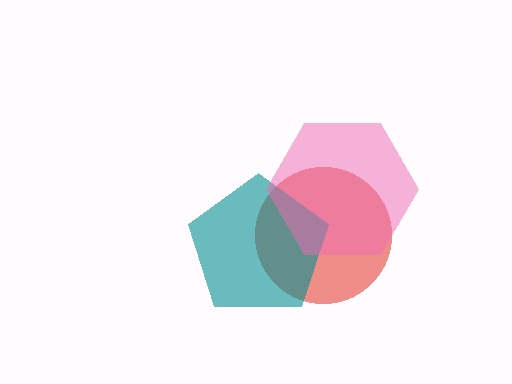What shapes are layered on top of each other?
The layered shapes are: a red circle, a teal pentagon, a pink hexagon.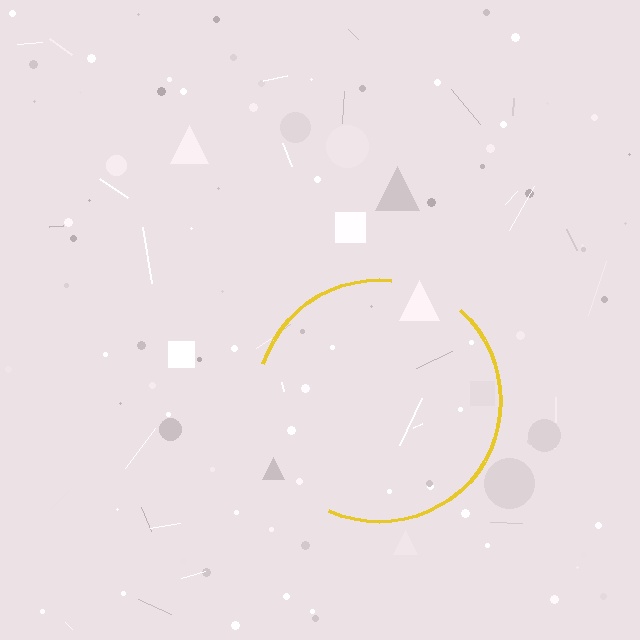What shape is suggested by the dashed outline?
The dashed outline suggests a circle.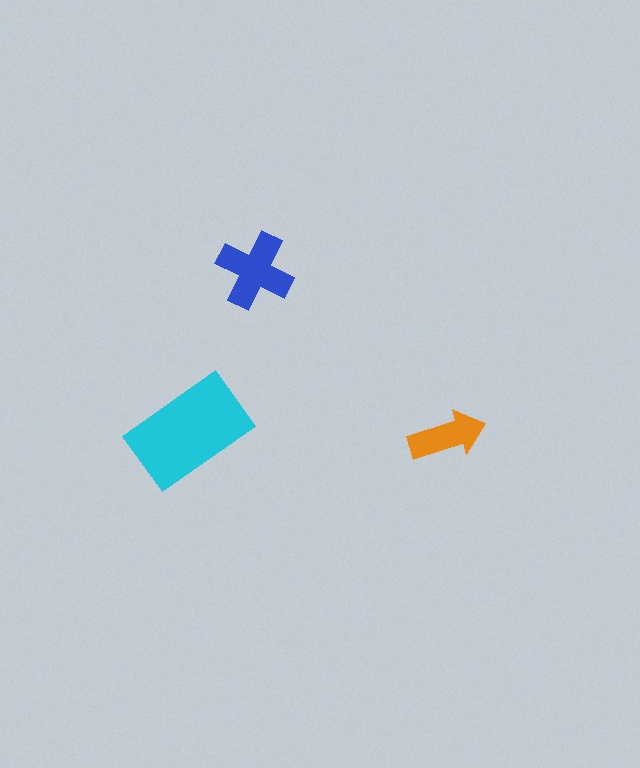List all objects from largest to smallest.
The cyan rectangle, the blue cross, the orange arrow.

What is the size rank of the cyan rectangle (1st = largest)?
1st.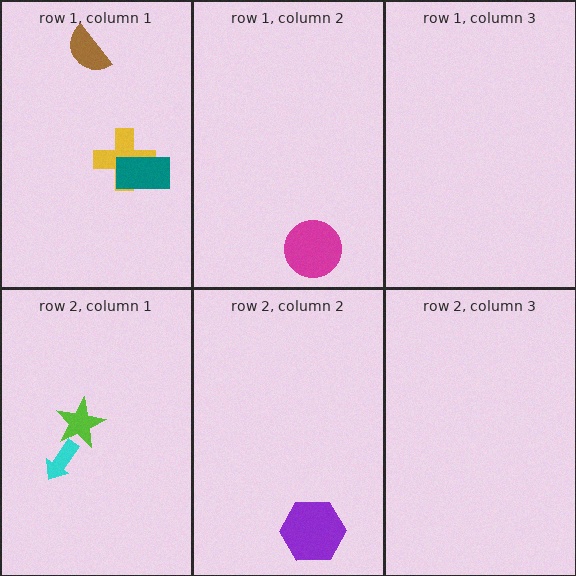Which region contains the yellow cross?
The row 1, column 1 region.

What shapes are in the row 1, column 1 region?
The yellow cross, the brown semicircle, the teal rectangle.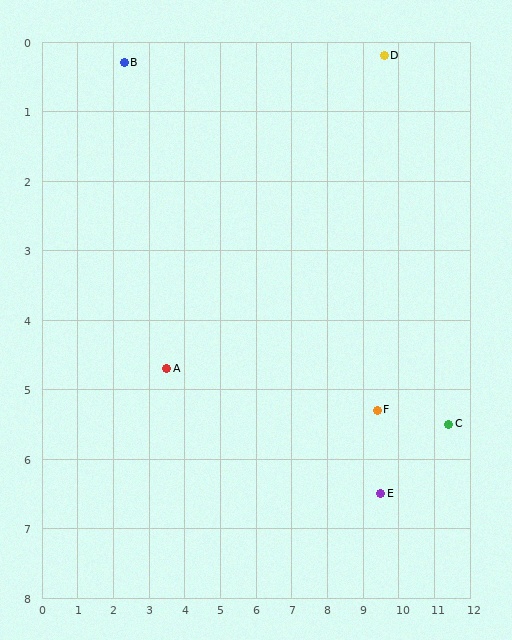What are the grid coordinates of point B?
Point B is at approximately (2.3, 0.3).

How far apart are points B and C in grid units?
Points B and C are about 10.5 grid units apart.